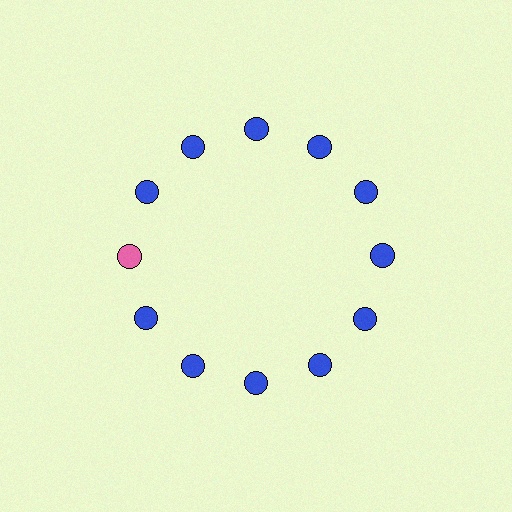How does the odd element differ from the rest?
It has a different color: pink instead of blue.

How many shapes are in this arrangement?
There are 12 shapes arranged in a ring pattern.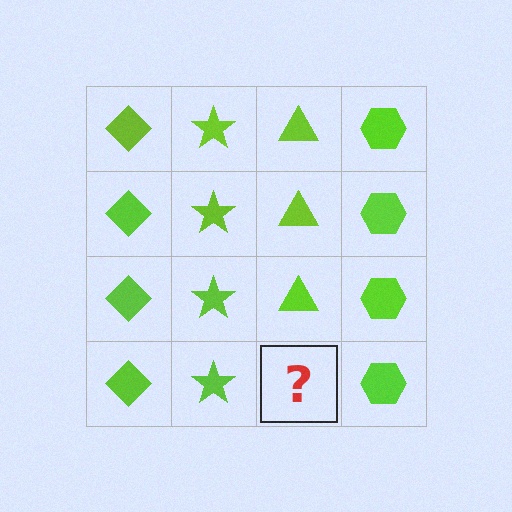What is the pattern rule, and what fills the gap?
The rule is that each column has a consistent shape. The gap should be filled with a lime triangle.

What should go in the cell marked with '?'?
The missing cell should contain a lime triangle.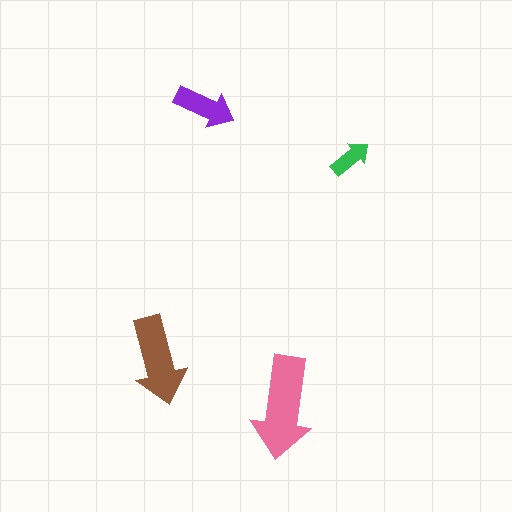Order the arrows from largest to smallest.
the pink one, the brown one, the purple one, the green one.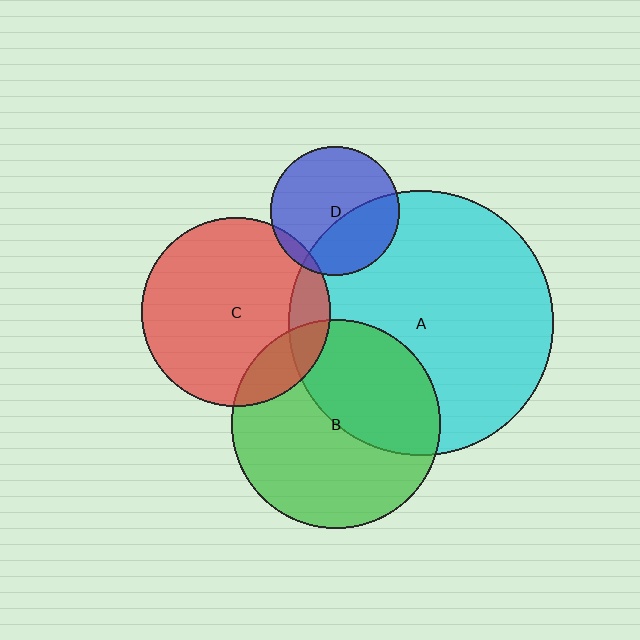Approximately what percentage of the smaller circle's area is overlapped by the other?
Approximately 40%.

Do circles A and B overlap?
Yes.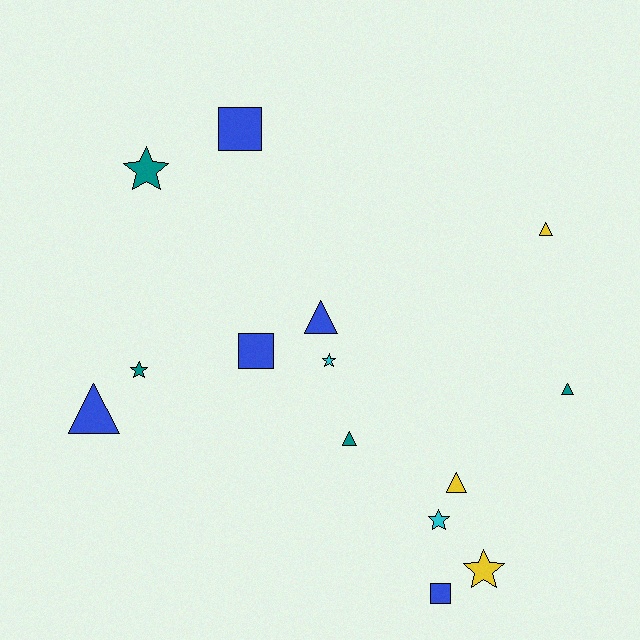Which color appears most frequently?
Blue, with 5 objects.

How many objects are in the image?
There are 14 objects.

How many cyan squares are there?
There are no cyan squares.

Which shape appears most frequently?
Triangle, with 6 objects.